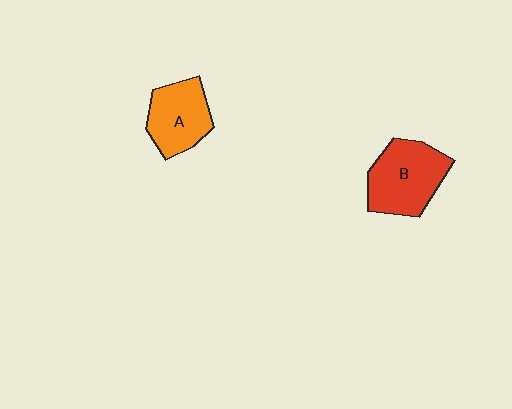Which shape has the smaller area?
Shape A (orange).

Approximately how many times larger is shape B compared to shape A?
Approximately 1.3 times.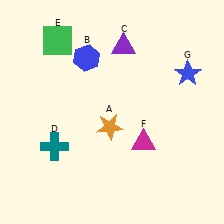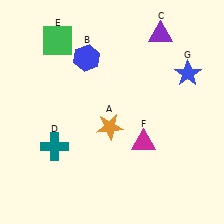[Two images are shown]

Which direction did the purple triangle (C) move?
The purple triangle (C) moved right.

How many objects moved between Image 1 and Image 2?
1 object moved between the two images.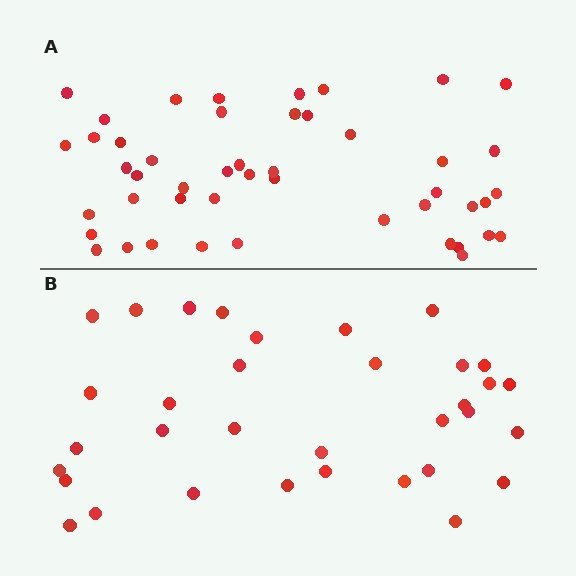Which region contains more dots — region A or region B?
Region A (the top region) has more dots.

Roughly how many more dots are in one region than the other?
Region A has approximately 15 more dots than region B.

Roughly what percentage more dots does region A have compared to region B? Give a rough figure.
About 40% more.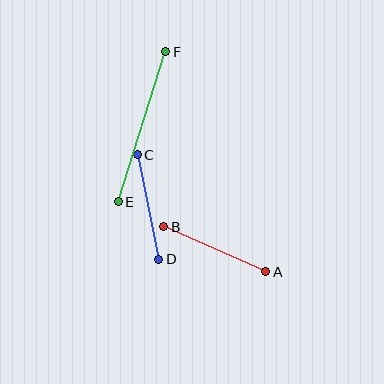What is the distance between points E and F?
The distance is approximately 157 pixels.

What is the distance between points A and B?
The distance is approximately 112 pixels.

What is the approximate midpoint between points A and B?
The midpoint is at approximately (215, 249) pixels.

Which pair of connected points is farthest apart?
Points E and F are farthest apart.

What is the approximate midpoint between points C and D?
The midpoint is at approximately (148, 207) pixels.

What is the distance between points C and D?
The distance is approximately 107 pixels.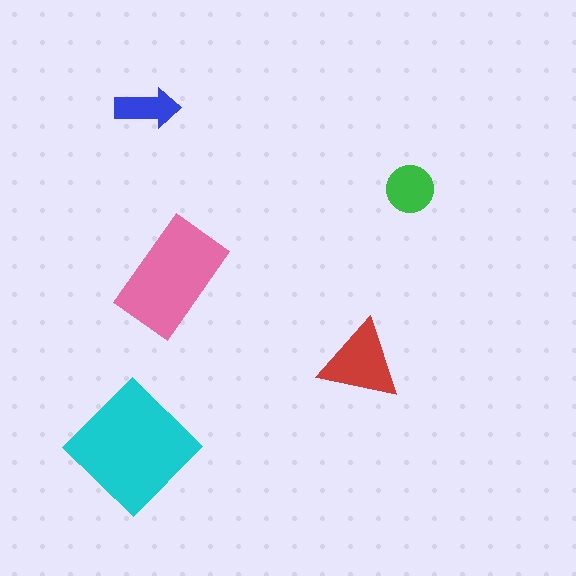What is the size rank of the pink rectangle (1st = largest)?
2nd.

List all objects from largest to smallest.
The cyan diamond, the pink rectangle, the red triangle, the green circle, the blue arrow.